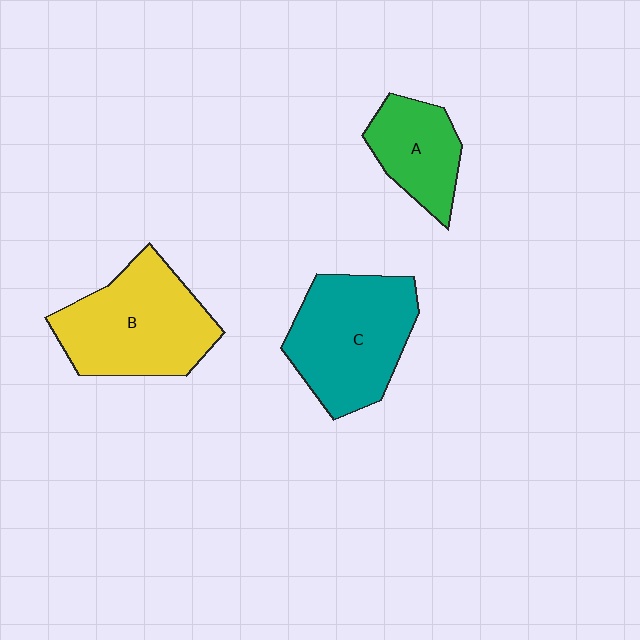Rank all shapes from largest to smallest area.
From largest to smallest: B (yellow), C (teal), A (green).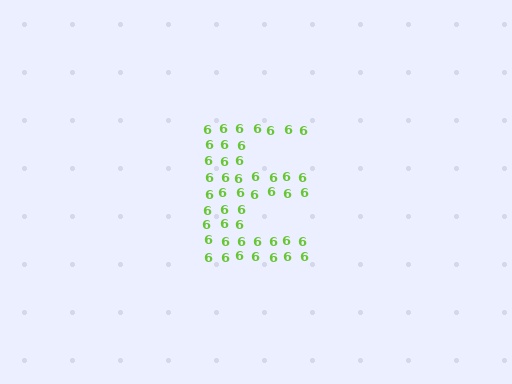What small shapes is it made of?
It is made of small digit 6's.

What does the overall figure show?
The overall figure shows the letter E.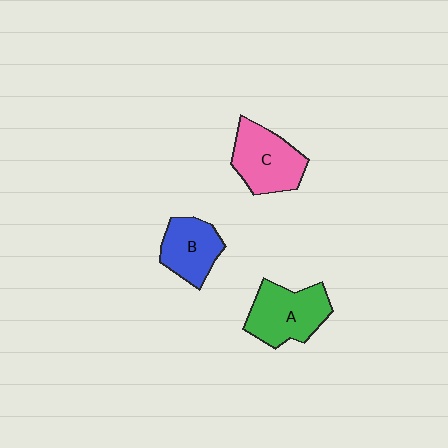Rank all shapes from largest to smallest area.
From largest to smallest: A (green), C (pink), B (blue).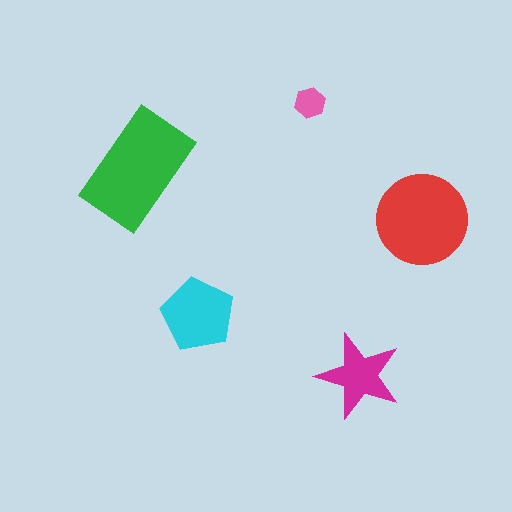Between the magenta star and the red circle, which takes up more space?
The red circle.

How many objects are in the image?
There are 5 objects in the image.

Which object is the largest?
The green rectangle.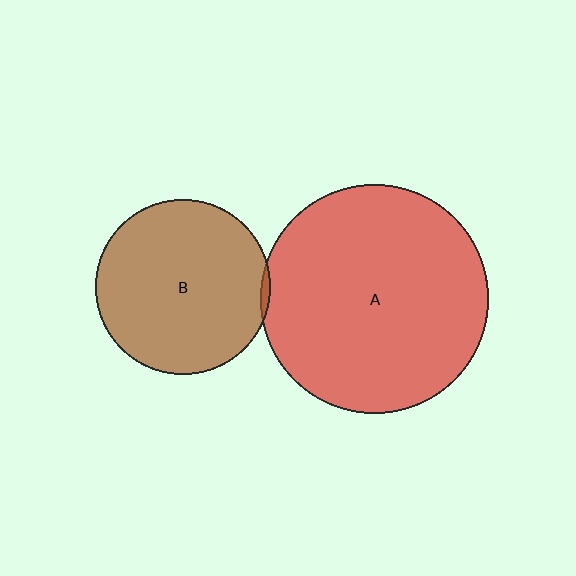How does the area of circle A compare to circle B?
Approximately 1.7 times.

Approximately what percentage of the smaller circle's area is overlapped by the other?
Approximately 5%.